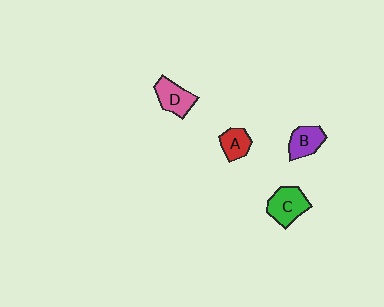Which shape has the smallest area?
Shape A (red).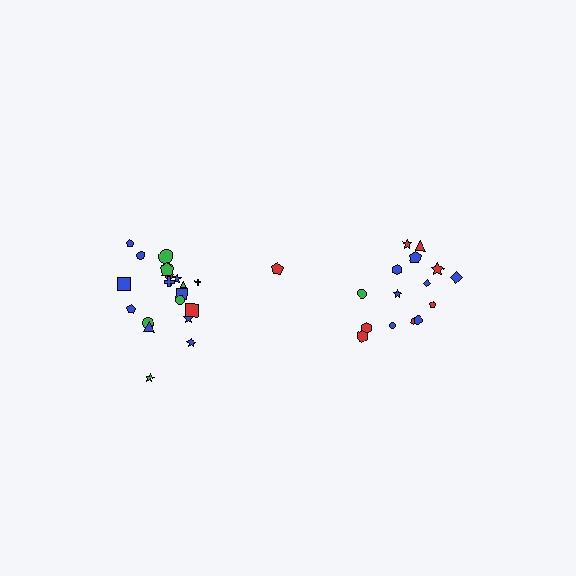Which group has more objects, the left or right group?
The left group.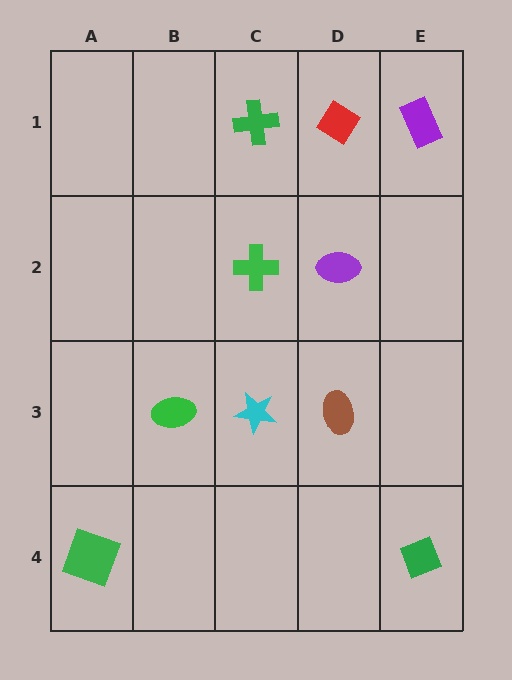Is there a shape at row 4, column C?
No, that cell is empty.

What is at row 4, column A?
A green square.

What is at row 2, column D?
A purple ellipse.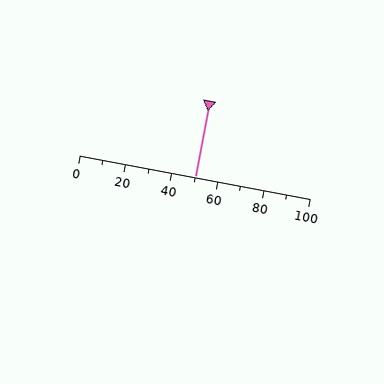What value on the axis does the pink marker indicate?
The marker indicates approximately 50.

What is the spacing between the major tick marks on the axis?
The major ticks are spaced 20 apart.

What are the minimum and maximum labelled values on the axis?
The axis runs from 0 to 100.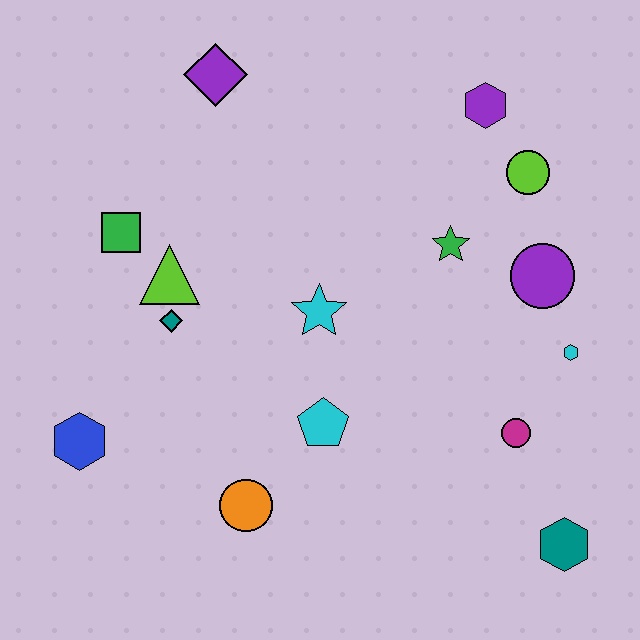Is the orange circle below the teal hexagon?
No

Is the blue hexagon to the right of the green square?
No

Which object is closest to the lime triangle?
The teal diamond is closest to the lime triangle.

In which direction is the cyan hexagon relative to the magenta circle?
The cyan hexagon is above the magenta circle.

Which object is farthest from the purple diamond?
The teal hexagon is farthest from the purple diamond.